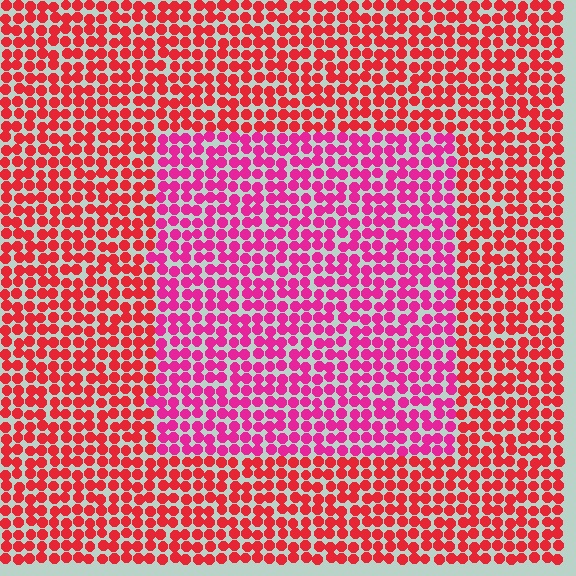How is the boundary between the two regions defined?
The boundary is defined purely by a slight shift in hue (about 32 degrees). Spacing, size, and orientation are identical on both sides.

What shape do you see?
I see a rectangle.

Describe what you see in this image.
The image is filled with small red elements in a uniform arrangement. A rectangle-shaped region is visible where the elements are tinted to a slightly different hue, forming a subtle color boundary.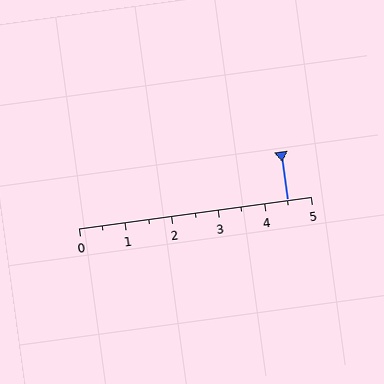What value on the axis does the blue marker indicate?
The marker indicates approximately 4.5.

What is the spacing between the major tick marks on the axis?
The major ticks are spaced 1 apart.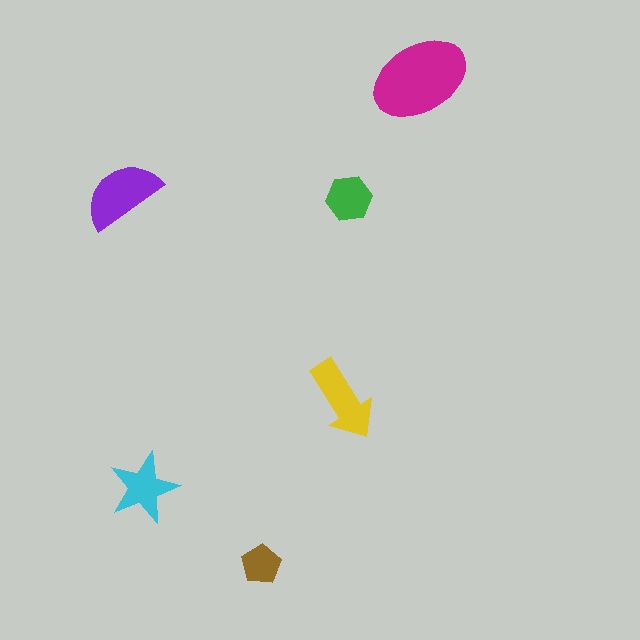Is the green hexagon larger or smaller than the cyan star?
Smaller.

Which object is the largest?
The magenta ellipse.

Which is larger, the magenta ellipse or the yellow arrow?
The magenta ellipse.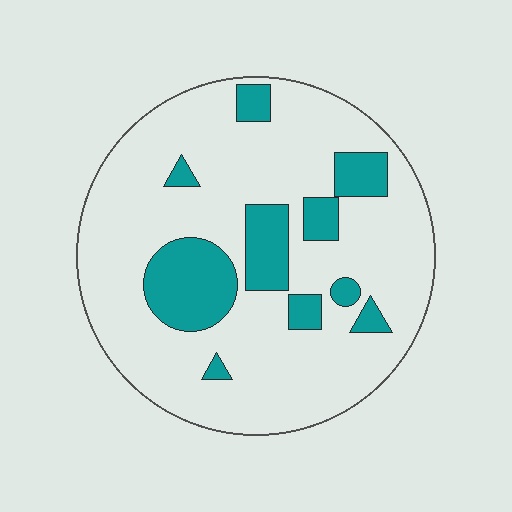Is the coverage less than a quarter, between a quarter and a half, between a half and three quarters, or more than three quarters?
Less than a quarter.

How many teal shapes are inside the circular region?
10.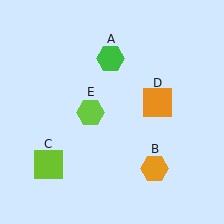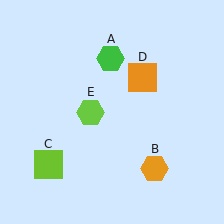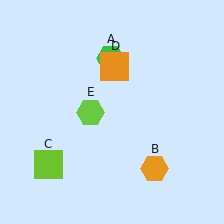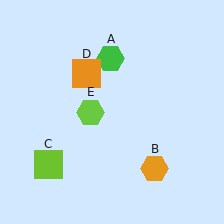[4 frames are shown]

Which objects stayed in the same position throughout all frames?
Green hexagon (object A) and orange hexagon (object B) and lime square (object C) and lime hexagon (object E) remained stationary.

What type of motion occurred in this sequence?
The orange square (object D) rotated counterclockwise around the center of the scene.